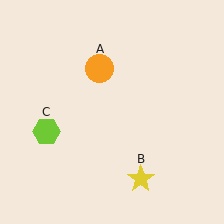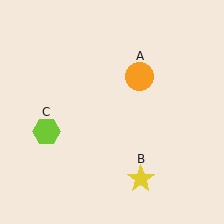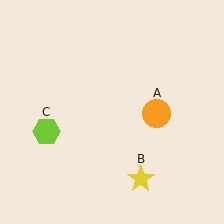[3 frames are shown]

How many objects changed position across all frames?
1 object changed position: orange circle (object A).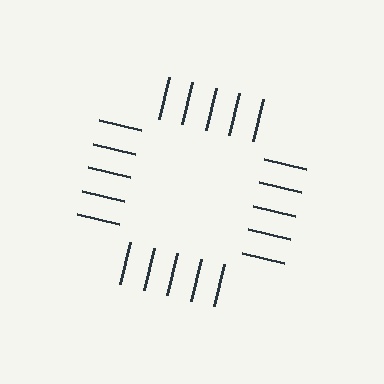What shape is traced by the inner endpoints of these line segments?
An illusory square — the line segments terminate on its edges but no continuous stroke is drawn.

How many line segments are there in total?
20 — 5 along each of the 4 edges.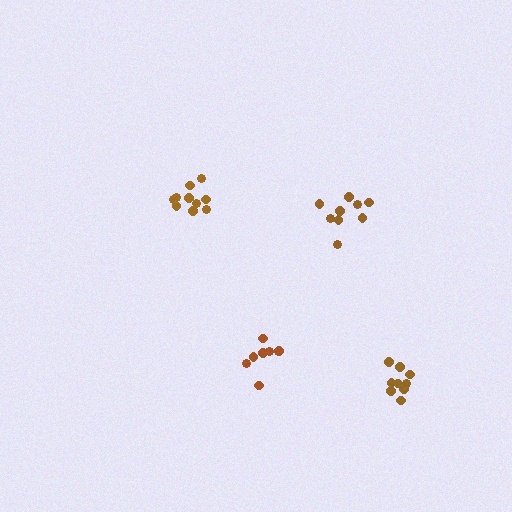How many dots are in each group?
Group 1: 9 dots, Group 2: 10 dots, Group 3: 8 dots, Group 4: 9 dots (36 total).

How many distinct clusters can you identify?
There are 4 distinct clusters.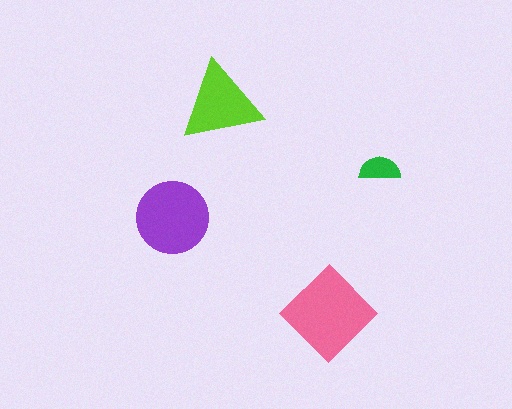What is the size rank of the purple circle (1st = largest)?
2nd.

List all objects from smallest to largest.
The green semicircle, the lime triangle, the purple circle, the pink diamond.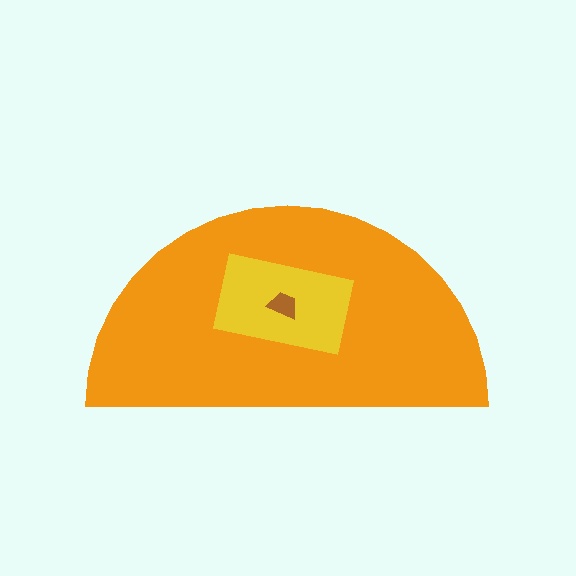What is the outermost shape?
The orange semicircle.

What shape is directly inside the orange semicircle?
The yellow rectangle.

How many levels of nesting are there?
3.